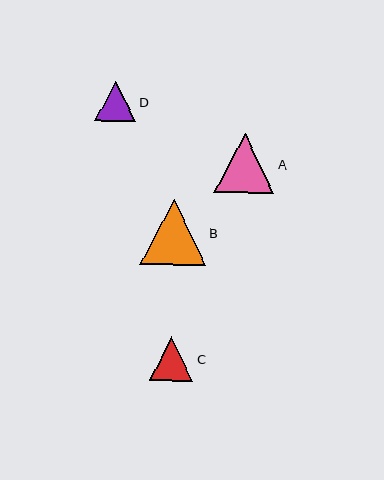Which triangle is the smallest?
Triangle D is the smallest with a size of approximately 41 pixels.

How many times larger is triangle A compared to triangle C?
Triangle A is approximately 1.4 times the size of triangle C.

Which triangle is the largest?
Triangle B is the largest with a size of approximately 66 pixels.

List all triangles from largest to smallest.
From largest to smallest: B, A, C, D.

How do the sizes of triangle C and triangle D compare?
Triangle C and triangle D are approximately the same size.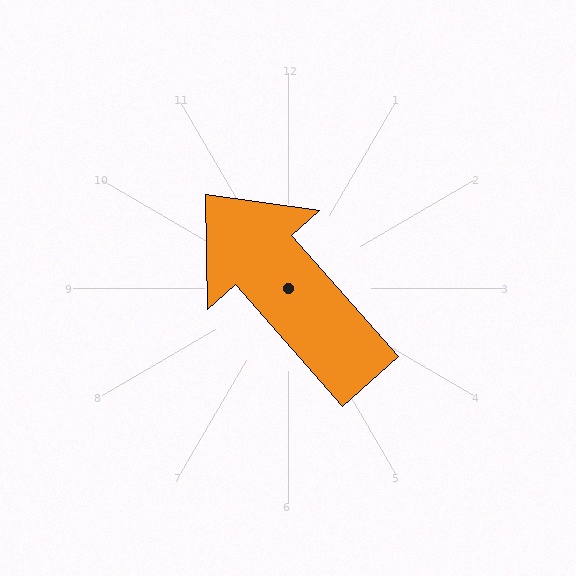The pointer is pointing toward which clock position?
Roughly 11 o'clock.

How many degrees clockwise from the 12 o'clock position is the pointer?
Approximately 319 degrees.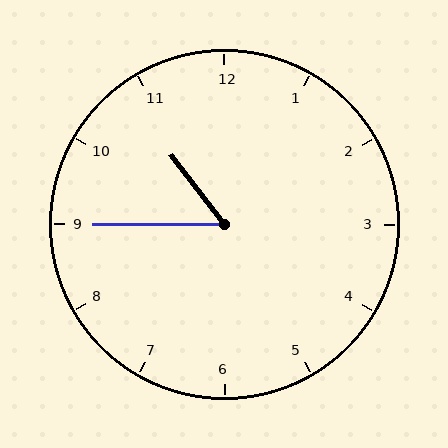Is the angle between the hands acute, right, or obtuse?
It is acute.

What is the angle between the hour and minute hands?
Approximately 52 degrees.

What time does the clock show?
10:45.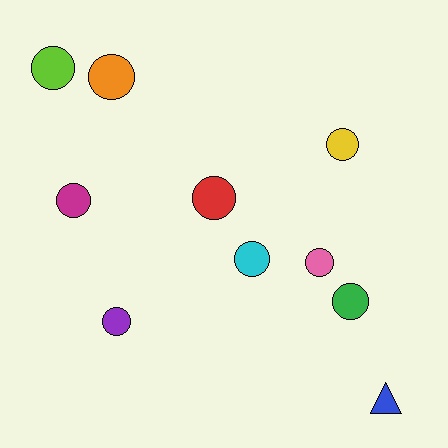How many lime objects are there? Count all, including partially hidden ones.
There is 1 lime object.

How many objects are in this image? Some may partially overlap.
There are 10 objects.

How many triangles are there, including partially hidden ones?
There is 1 triangle.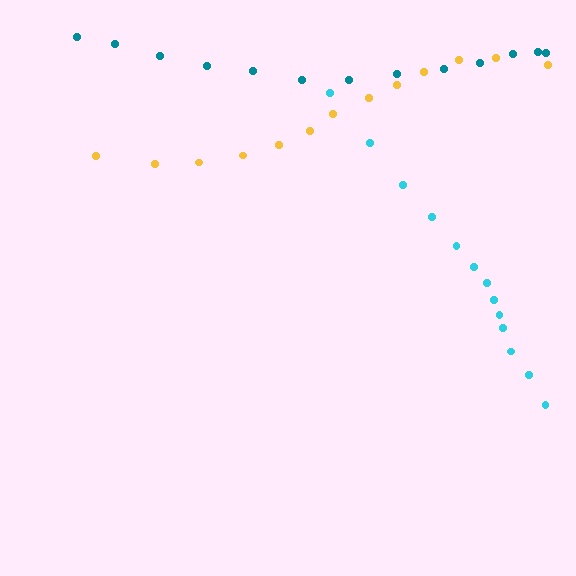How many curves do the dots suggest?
There are 3 distinct paths.